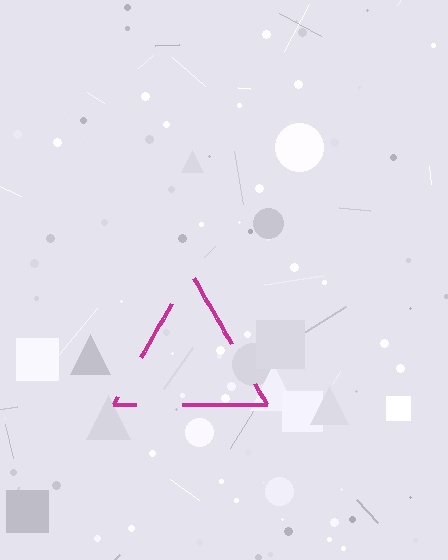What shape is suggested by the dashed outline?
The dashed outline suggests a triangle.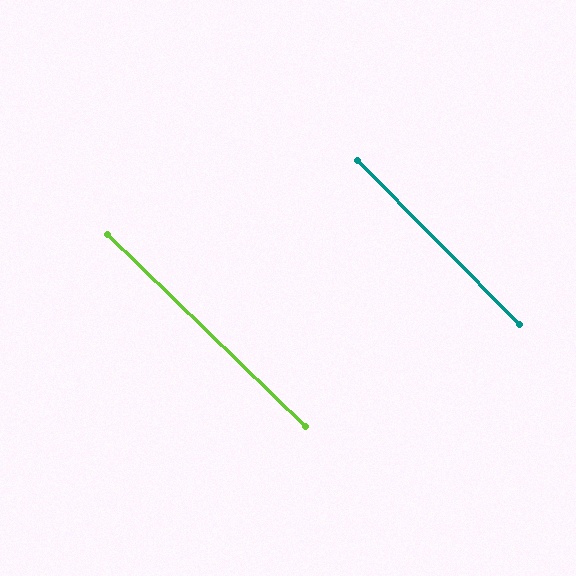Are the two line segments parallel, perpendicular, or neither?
Parallel — their directions differ by only 1.4°.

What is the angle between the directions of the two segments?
Approximately 1 degree.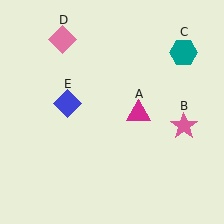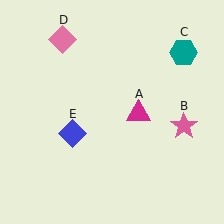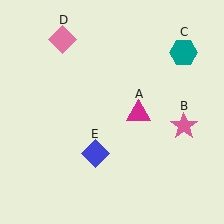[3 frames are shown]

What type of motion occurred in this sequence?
The blue diamond (object E) rotated counterclockwise around the center of the scene.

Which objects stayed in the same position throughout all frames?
Magenta triangle (object A) and pink star (object B) and teal hexagon (object C) and pink diamond (object D) remained stationary.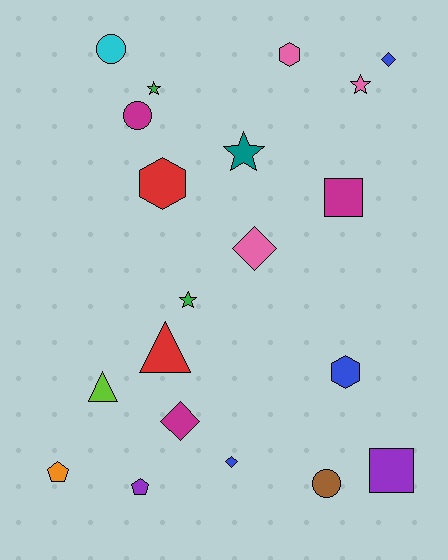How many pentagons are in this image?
There are 2 pentagons.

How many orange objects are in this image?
There is 1 orange object.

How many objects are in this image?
There are 20 objects.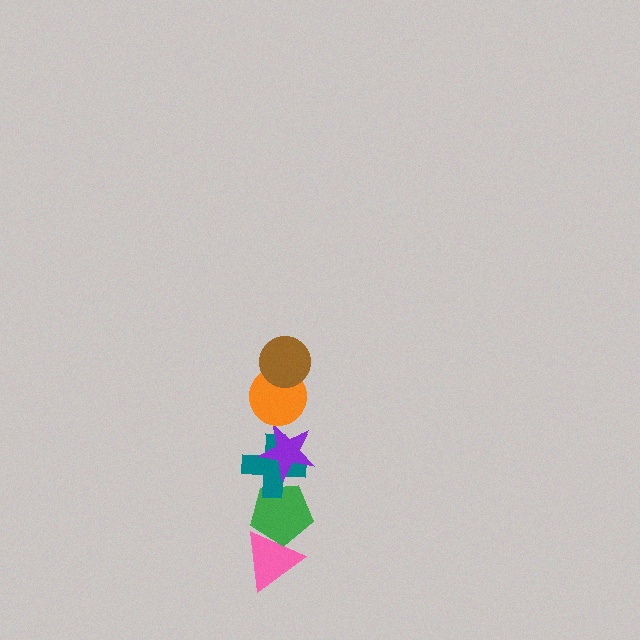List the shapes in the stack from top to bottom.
From top to bottom: the brown circle, the orange circle, the purple star, the teal cross, the green pentagon, the pink triangle.